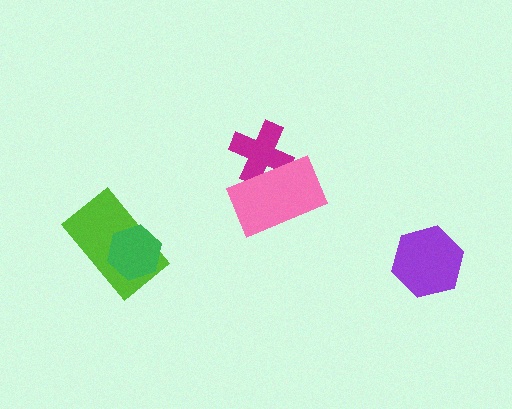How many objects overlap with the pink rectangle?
1 object overlaps with the pink rectangle.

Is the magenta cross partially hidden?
Yes, it is partially covered by another shape.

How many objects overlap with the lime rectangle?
1 object overlaps with the lime rectangle.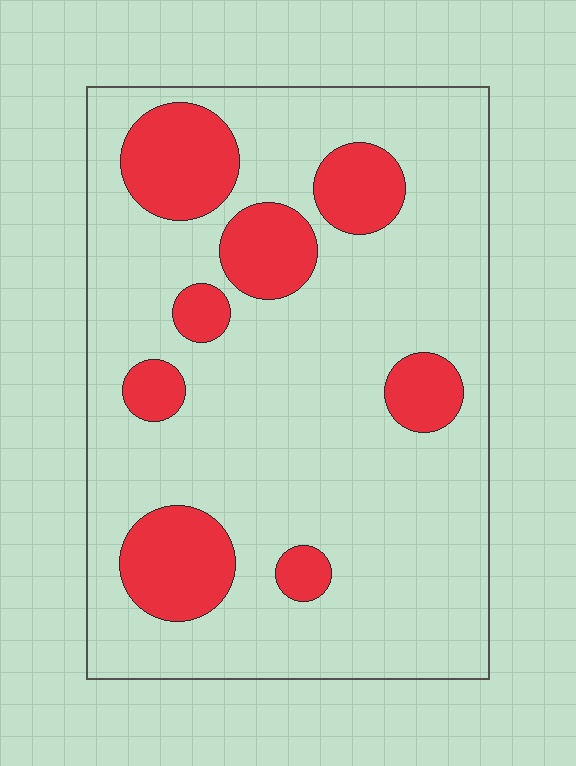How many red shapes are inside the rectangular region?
8.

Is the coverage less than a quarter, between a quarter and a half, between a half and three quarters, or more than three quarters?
Less than a quarter.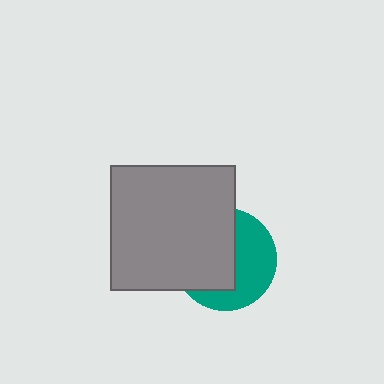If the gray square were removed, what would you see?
You would see the complete teal circle.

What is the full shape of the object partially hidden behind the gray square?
The partially hidden object is a teal circle.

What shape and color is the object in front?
The object in front is a gray square.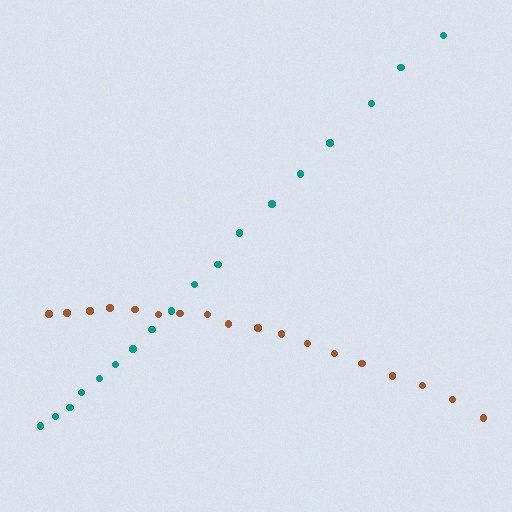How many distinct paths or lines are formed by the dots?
There are 2 distinct paths.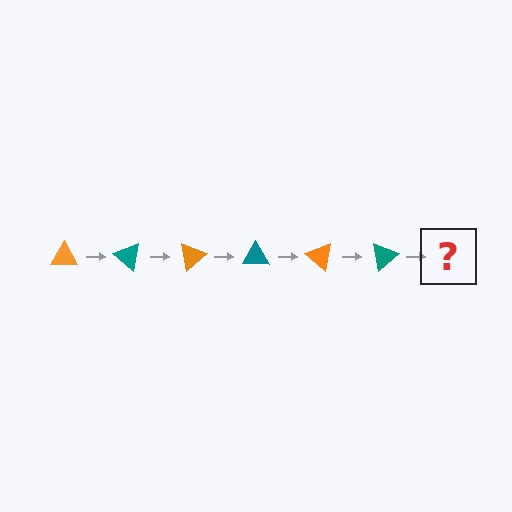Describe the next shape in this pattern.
It should be an orange triangle, rotated 240 degrees from the start.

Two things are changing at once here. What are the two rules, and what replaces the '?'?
The two rules are that it rotates 40 degrees each step and the color cycles through orange and teal. The '?' should be an orange triangle, rotated 240 degrees from the start.